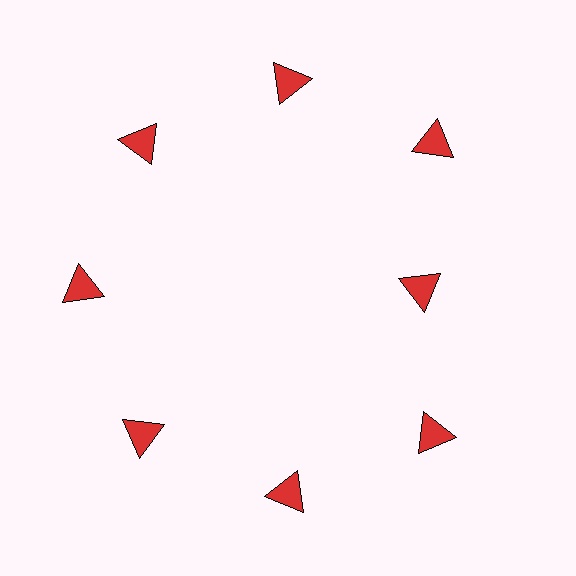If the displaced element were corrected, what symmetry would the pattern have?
It would have 8-fold rotational symmetry — the pattern would map onto itself every 45 degrees.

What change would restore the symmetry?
The symmetry would be restored by moving it outward, back onto the ring so that all 8 triangles sit at equal angles and equal distance from the center.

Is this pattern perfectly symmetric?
No. The 8 red triangles are arranged in a ring, but one element near the 3 o'clock position is pulled inward toward the center, breaking the 8-fold rotational symmetry.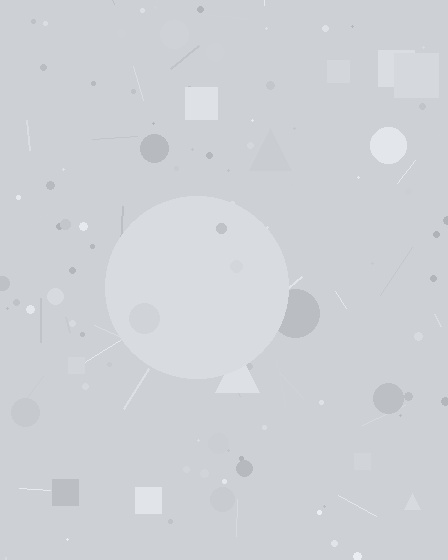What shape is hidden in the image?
A circle is hidden in the image.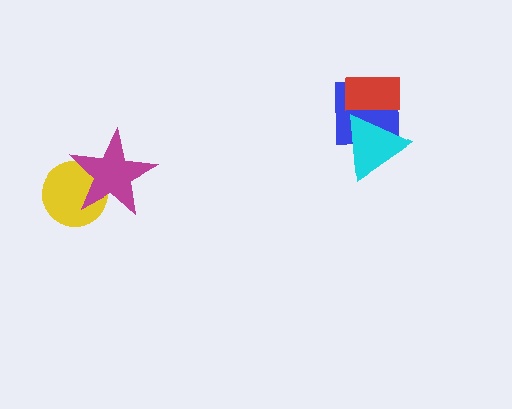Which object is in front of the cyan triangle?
The red rectangle is in front of the cyan triangle.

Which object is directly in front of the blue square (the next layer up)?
The cyan triangle is directly in front of the blue square.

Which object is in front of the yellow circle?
The magenta star is in front of the yellow circle.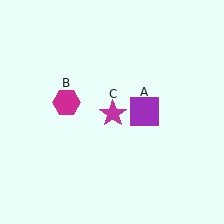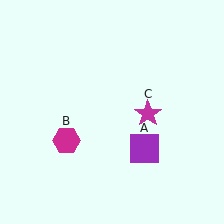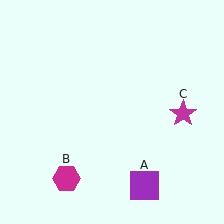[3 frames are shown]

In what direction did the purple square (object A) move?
The purple square (object A) moved down.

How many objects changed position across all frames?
3 objects changed position: purple square (object A), magenta hexagon (object B), magenta star (object C).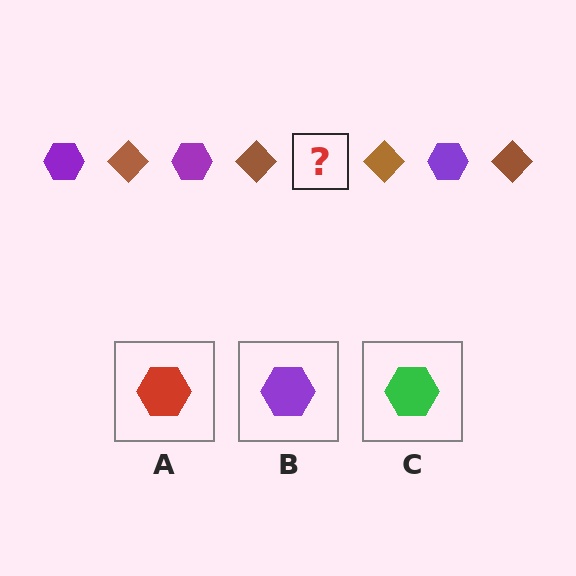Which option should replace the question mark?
Option B.